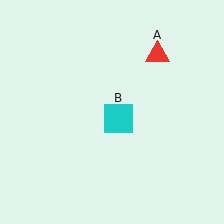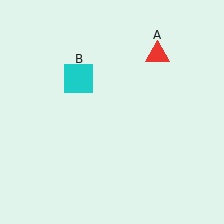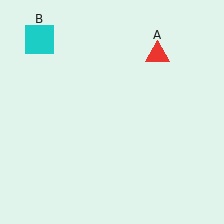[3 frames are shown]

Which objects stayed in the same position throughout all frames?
Red triangle (object A) remained stationary.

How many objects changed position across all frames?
1 object changed position: cyan square (object B).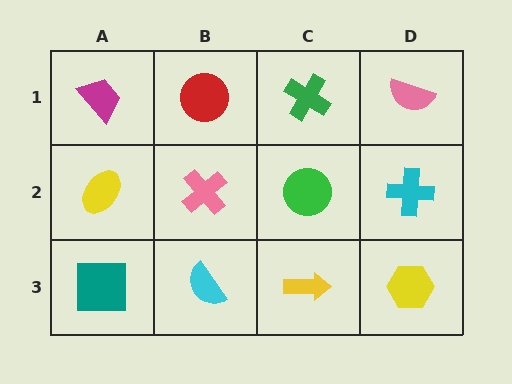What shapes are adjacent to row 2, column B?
A red circle (row 1, column B), a cyan semicircle (row 3, column B), a yellow ellipse (row 2, column A), a green circle (row 2, column C).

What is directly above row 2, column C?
A green cross.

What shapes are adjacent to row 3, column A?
A yellow ellipse (row 2, column A), a cyan semicircle (row 3, column B).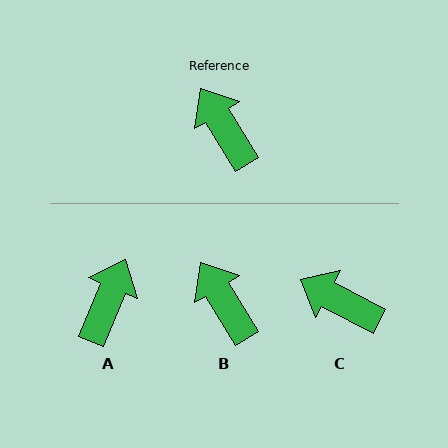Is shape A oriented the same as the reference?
No, it is off by about 54 degrees.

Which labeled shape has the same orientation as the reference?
B.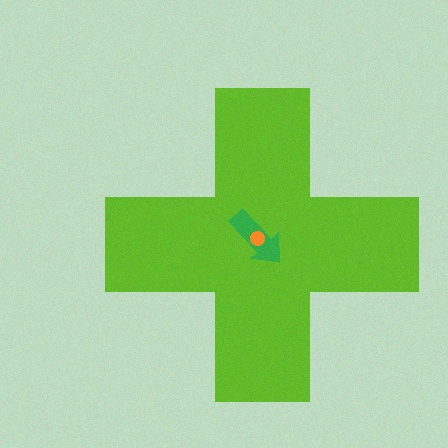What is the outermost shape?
The lime cross.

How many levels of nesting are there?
3.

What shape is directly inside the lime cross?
The green arrow.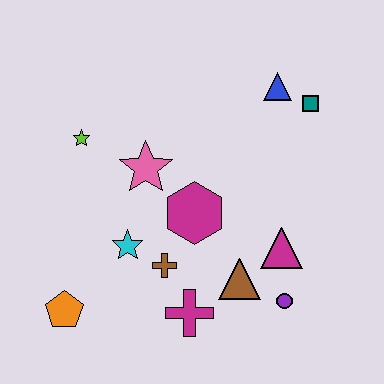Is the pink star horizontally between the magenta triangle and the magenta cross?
No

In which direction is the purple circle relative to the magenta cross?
The purple circle is to the right of the magenta cross.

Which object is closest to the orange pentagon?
The cyan star is closest to the orange pentagon.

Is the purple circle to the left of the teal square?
Yes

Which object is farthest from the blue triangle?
The orange pentagon is farthest from the blue triangle.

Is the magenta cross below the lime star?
Yes